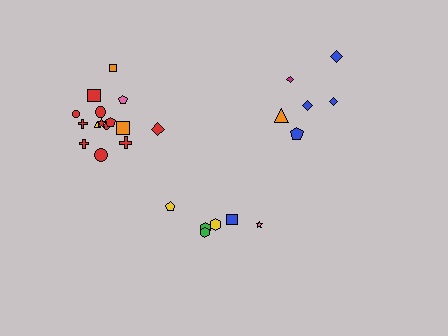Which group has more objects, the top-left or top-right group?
The top-left group.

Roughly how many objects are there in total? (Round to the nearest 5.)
Roughly 25 objects in total.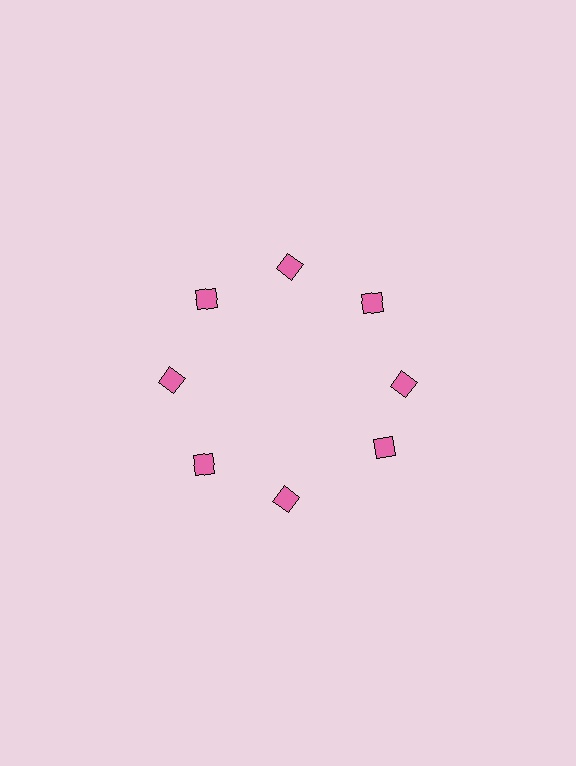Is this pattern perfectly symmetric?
No. The 8 pink diamonds are arranged in a ring, but one element near the 4 o'clock position is rotated out of alignment along the ring, breaking the 8-fold rotational symmetry.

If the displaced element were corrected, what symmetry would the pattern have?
It would have 8-fold rotational symmetry — the pattern would map onto itself every 45 degrees.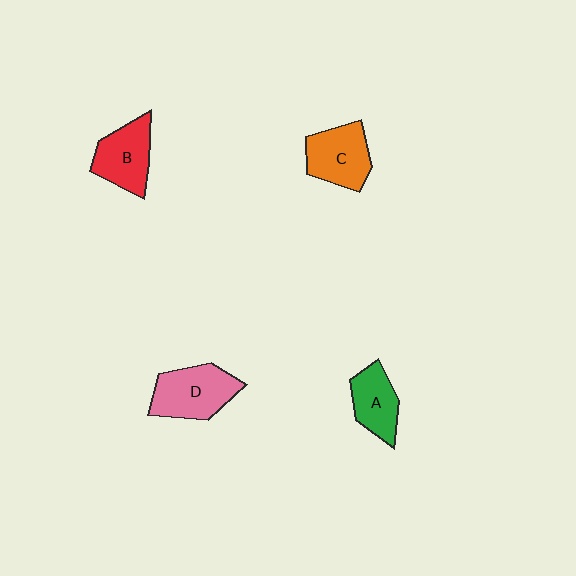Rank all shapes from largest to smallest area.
From largest to smallest: D (pink), C (orange), B (red), A (green).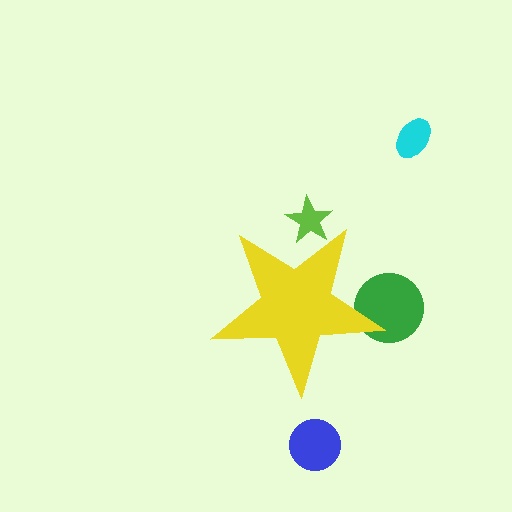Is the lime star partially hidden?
Yes, the lime star is partially hidden behind the yellow star.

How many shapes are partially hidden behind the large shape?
2 shapes are partially hidden.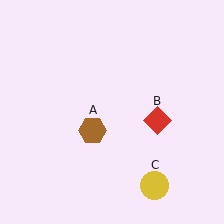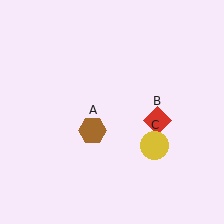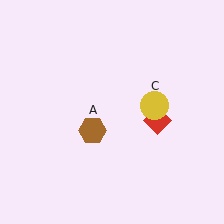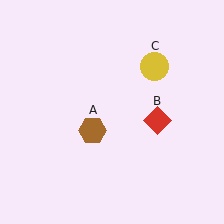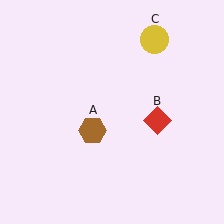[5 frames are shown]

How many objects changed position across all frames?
1 object changed position: yellow circle (object C).